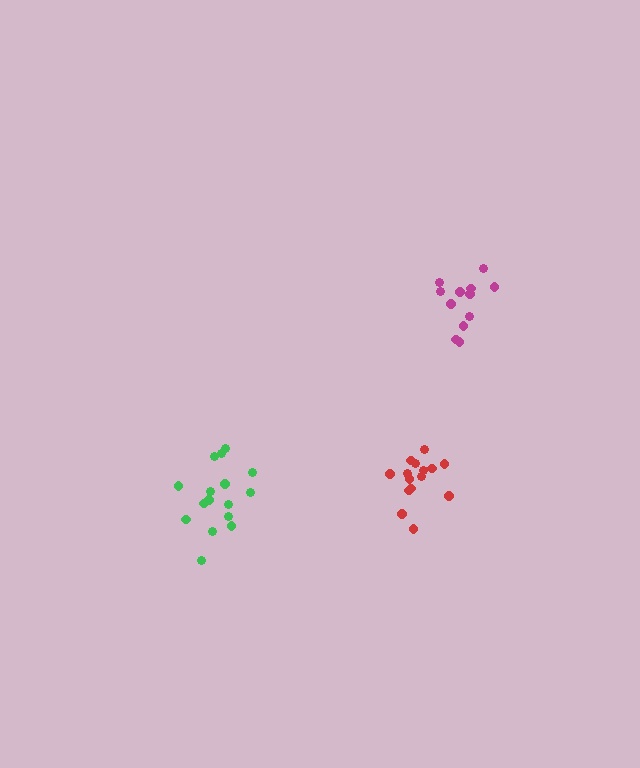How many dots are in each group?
Group 1: 12 dots, Group 2: 16 dots, Group 3: 15 dots (43 total).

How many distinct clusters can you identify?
There are 3 distinct clusters.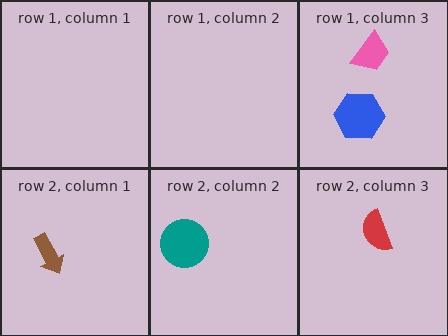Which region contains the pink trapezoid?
The row 1, column 3 region.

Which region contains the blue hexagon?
The row 1, column 3 region.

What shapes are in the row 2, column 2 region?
The teal circle.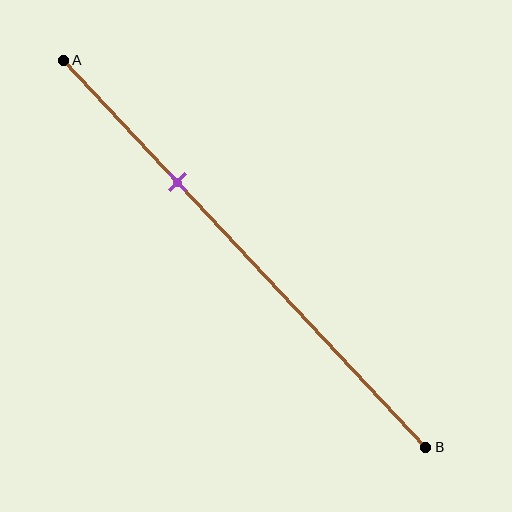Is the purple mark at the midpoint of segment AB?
No, the mark is at about 30% from A, not at the 50% midpoint.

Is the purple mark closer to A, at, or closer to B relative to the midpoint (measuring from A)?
The purple mark is closer to point A than the midpoint of segment AB.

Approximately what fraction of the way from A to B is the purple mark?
The purple mark is approximately 30% of the way from A to B.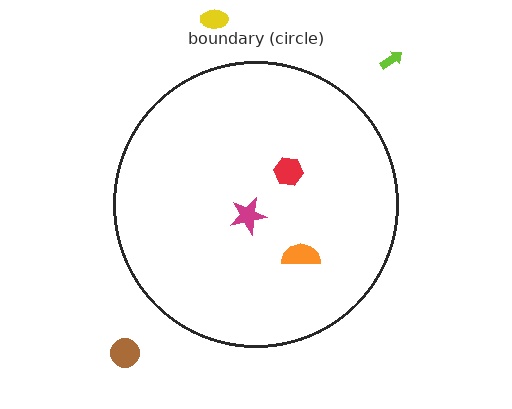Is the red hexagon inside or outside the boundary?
Inside.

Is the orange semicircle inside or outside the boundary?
Inside.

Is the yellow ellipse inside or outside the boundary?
Outside.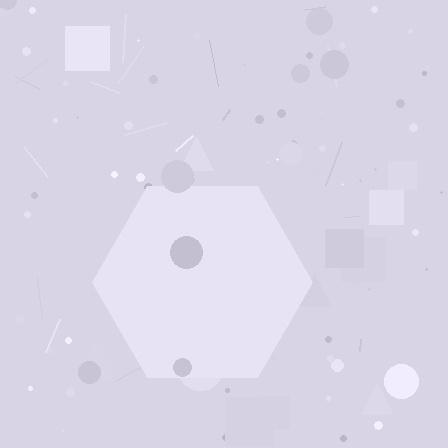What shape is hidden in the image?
A hexagon is hidden in the image.